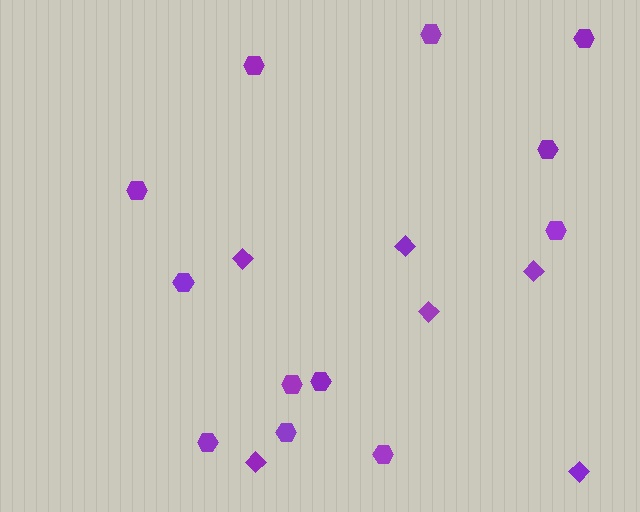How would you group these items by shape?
There are 2 groups: one group of diamonds (6) and one group of hexagons (12).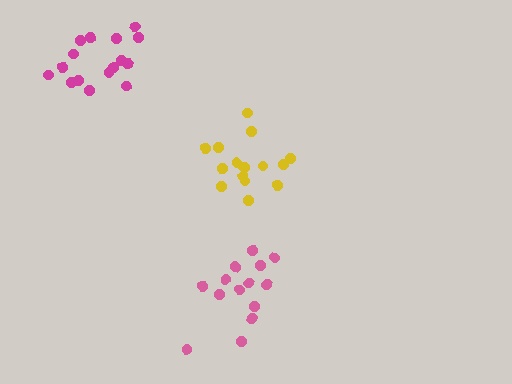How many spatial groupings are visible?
There are 3 spatial groupings.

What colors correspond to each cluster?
The clusters are colored: yellow, pink, magenta.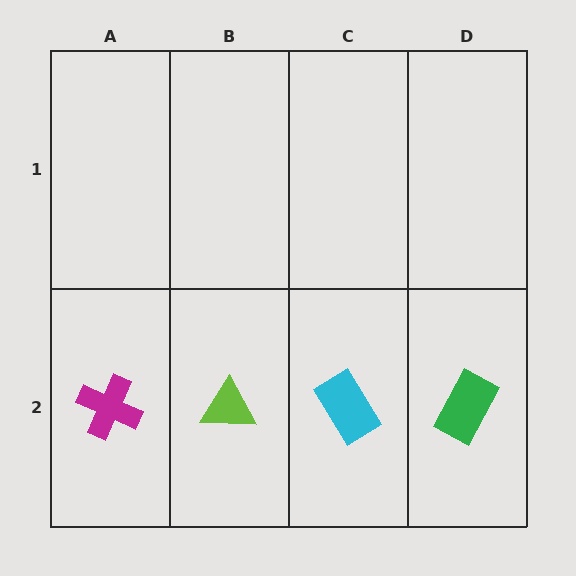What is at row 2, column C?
A cyan rectangle.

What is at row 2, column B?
A lime triangle.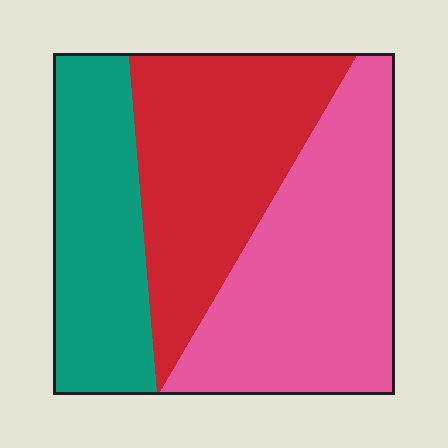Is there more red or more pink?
Pink.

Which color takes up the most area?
Pink, at roughly 40%.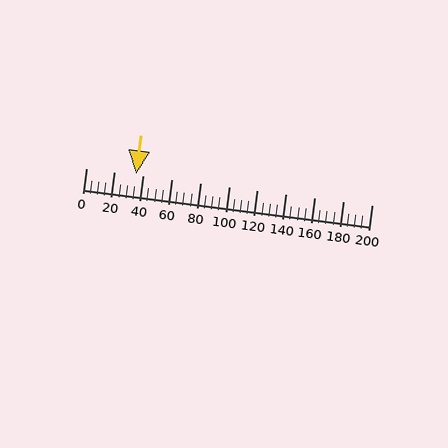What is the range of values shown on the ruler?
The ruler shows values from 0 to 200.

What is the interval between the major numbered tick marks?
The major tick marks are spaced 20 units apart.